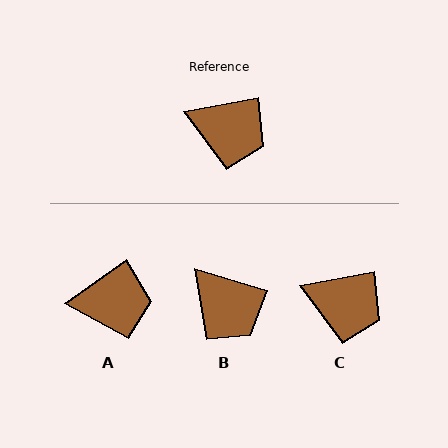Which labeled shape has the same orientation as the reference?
C.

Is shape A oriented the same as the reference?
No, it is off by about 25 degrees.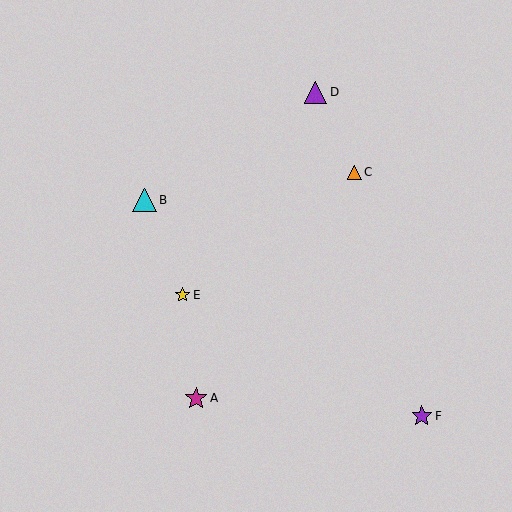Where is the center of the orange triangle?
The center of the orange triangle is at (354, 172).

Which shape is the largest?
The cyan triangle (labeled B) is the largest.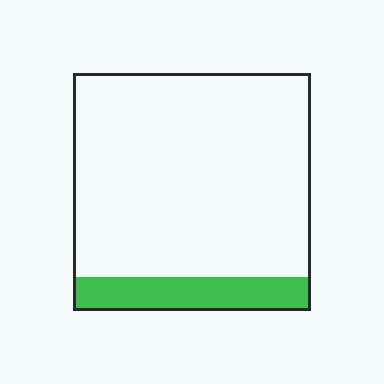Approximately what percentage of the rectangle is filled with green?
Approximately 15%.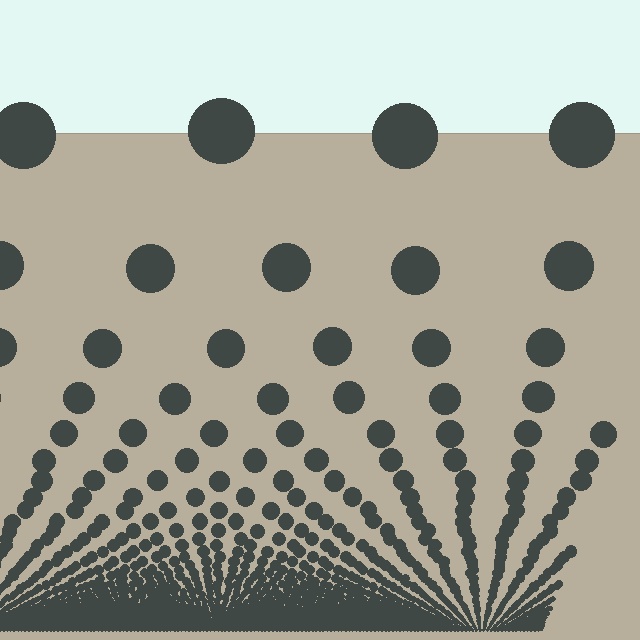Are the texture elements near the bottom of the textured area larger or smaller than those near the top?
Smaller. The gradient is inverted — elements near the bottom are smaller and denser.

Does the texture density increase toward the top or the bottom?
Density increases toward the bottom.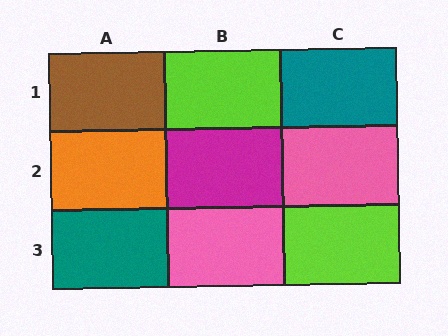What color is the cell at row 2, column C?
Pink.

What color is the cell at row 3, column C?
Lime.